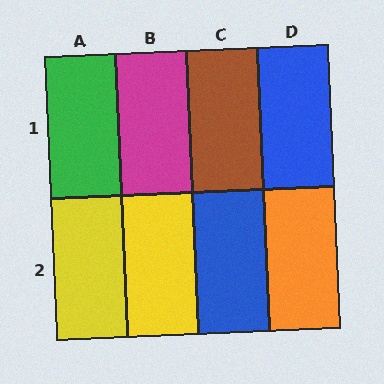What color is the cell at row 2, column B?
Yellow.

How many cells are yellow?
2 cells are yellow.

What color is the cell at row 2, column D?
Orange.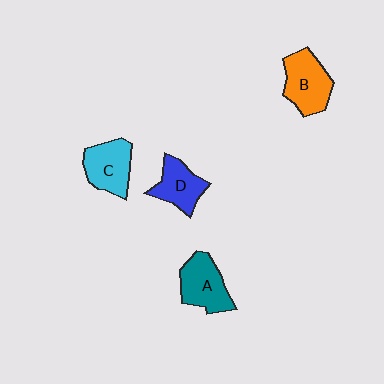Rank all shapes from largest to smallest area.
From largest to smallest: B (orange), A (teal), C (cyan), D (blue).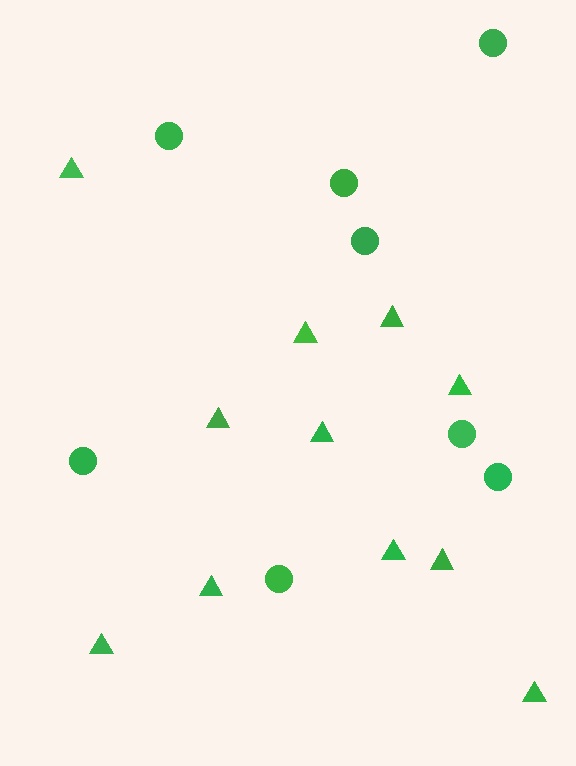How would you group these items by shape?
There are 2 groups: one group of circles (8) and one group of triangles (11).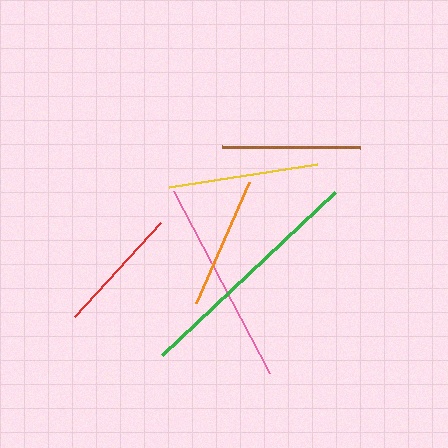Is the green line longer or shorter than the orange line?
The green line is longer than the orange line.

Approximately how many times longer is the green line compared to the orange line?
The green line is approximately 1.8 times the length of the orange line.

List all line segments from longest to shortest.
From longest to shortest: green, pink, yellow, brown, orange, red.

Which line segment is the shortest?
The red line is the shortest at approximately 127 pixels.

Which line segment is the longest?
The green line is the longest at approximately 238 pixels.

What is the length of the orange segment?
The orange segment is approximately 132 pixels long.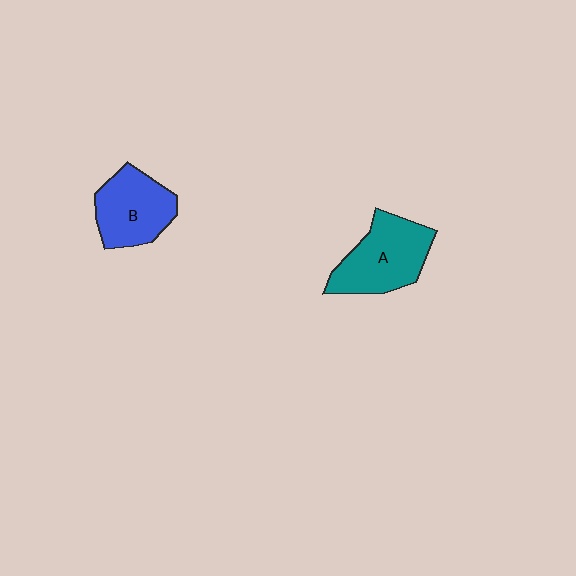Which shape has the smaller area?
Shape B (blue).